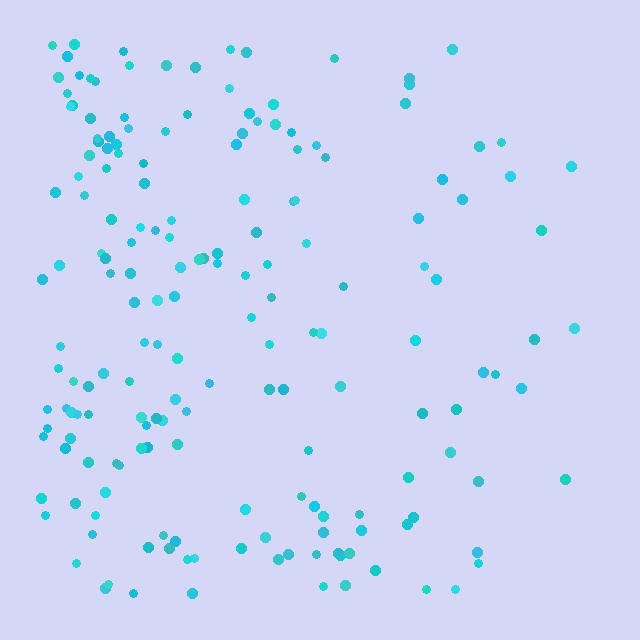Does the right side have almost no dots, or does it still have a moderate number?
Still a moderate number, just noticeably fewer than the left.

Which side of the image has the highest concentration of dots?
The left.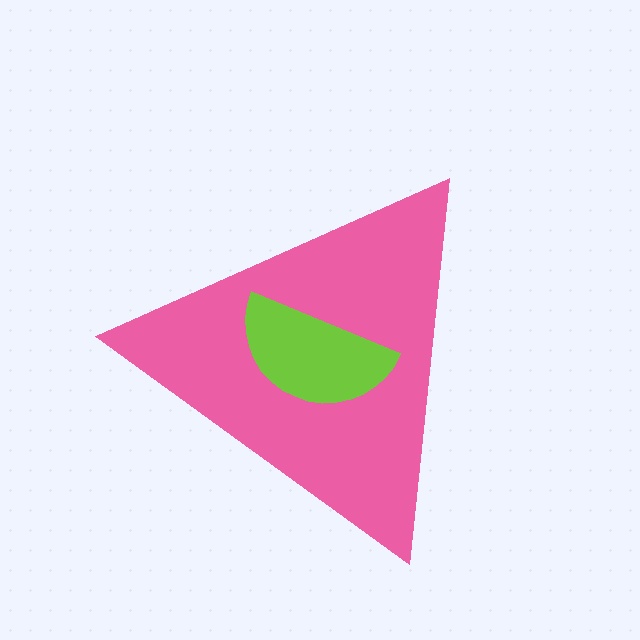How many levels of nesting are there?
2.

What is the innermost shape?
The lime semicircle.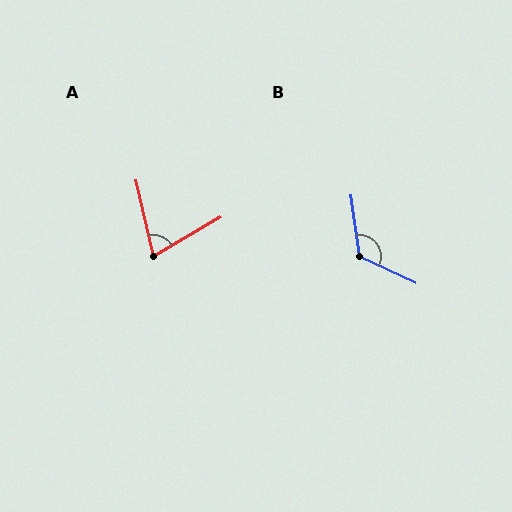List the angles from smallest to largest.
A (72°), B (123°).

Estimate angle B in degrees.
Approximately 123 degrees.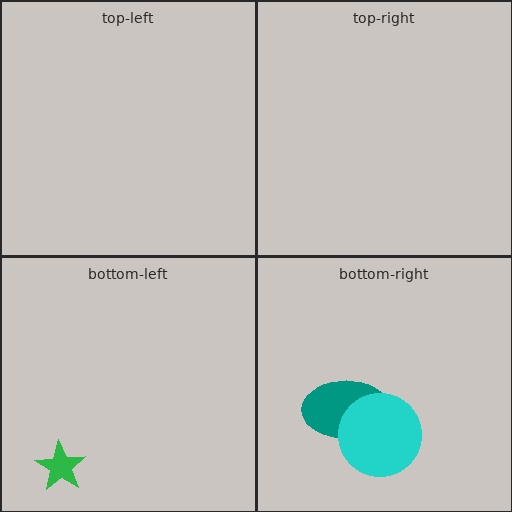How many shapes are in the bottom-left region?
1.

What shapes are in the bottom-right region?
The teal ellipse, the cyan circle.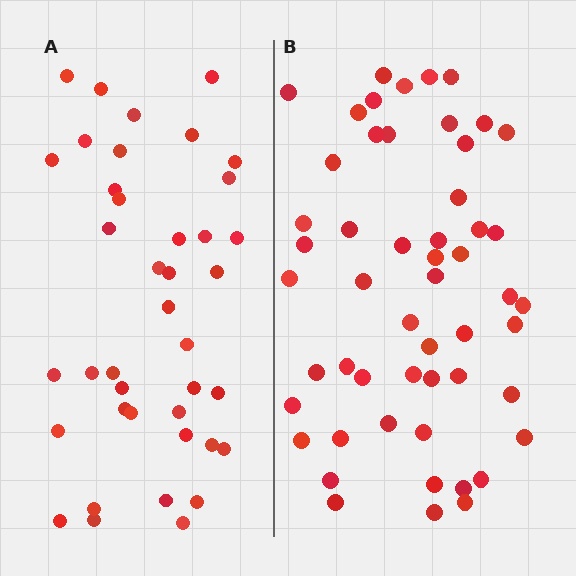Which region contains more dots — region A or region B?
Region B (the right region) has more dots.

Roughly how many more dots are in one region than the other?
Region B has approximately 15 more dots than region A.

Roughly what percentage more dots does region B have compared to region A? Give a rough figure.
About 30% more.